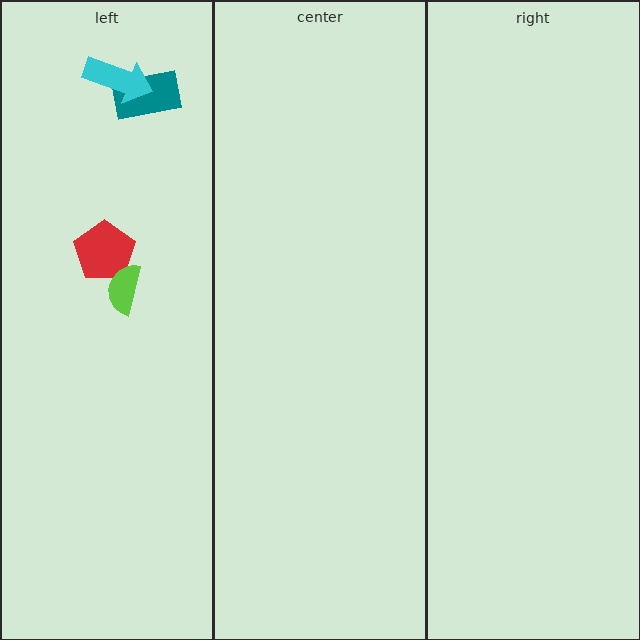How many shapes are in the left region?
4.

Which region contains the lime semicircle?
The left region.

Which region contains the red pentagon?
The left region.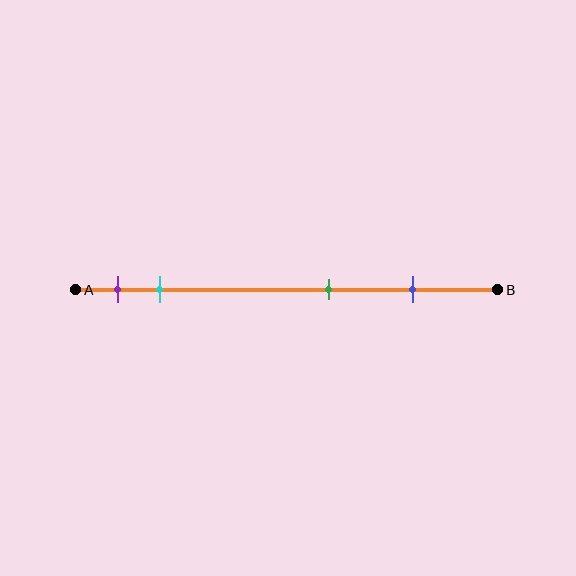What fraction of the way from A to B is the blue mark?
The blue mark is approximately 80% (0.8) of the way from A to B.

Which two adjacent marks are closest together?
The purple and cyan marks are the closest adjacent pair.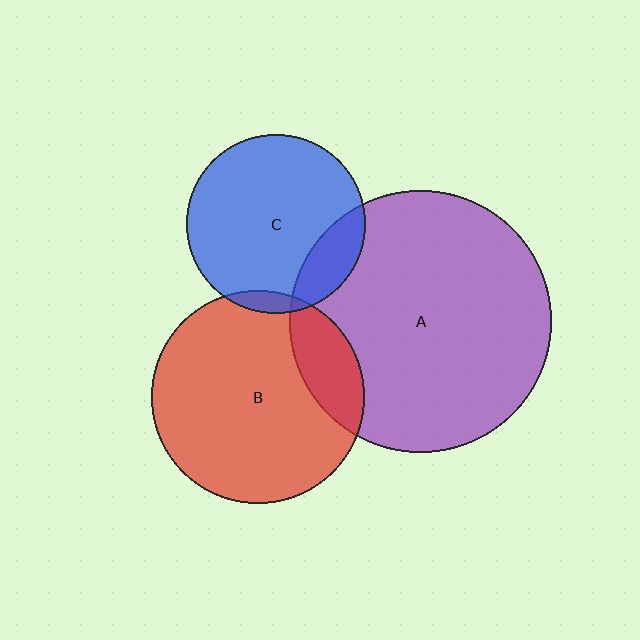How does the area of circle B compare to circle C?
Approximately 1.4 times.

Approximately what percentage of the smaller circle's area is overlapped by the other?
Approximately 15%.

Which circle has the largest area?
Circle A (purple).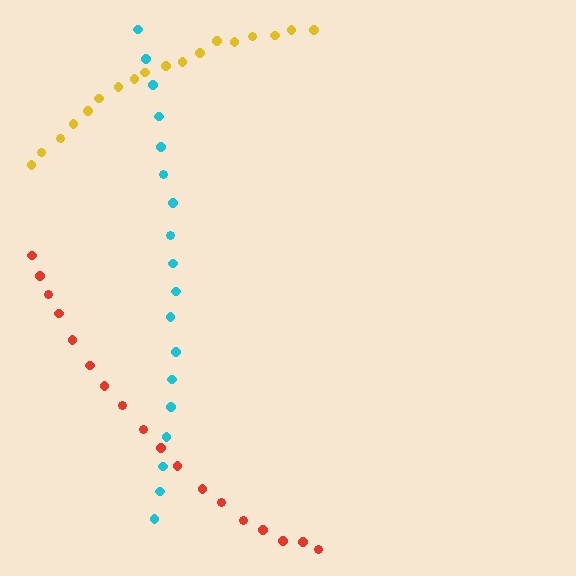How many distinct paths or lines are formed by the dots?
There are 3 distinct paths.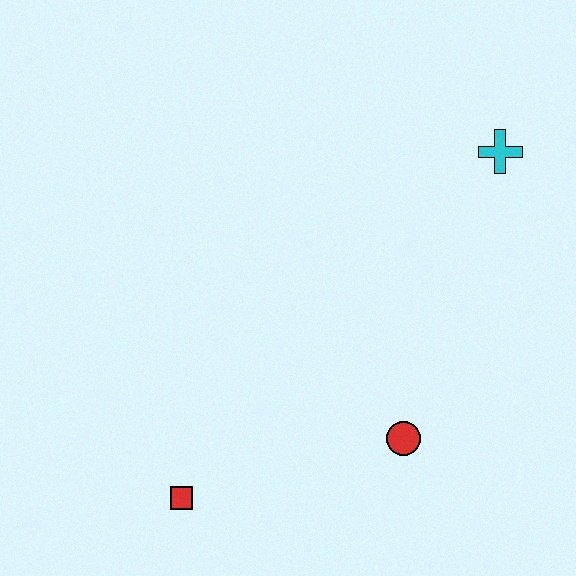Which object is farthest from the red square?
The cyan cross is farthest from the red square.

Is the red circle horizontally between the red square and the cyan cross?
Yes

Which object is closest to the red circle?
The red square is closest to the red circle.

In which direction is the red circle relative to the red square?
The red circle is to the right of the red square.